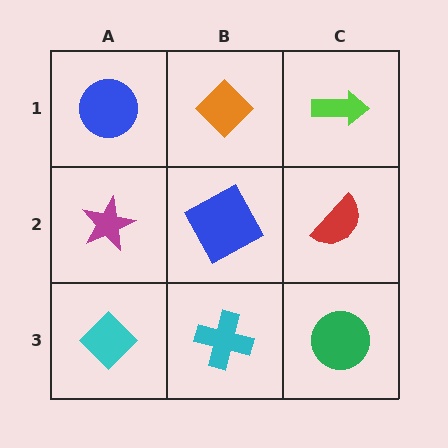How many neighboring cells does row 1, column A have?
2.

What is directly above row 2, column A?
A blue circle.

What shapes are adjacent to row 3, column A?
A magenta star (row 2, column A), a cyan cross (row 3, column B).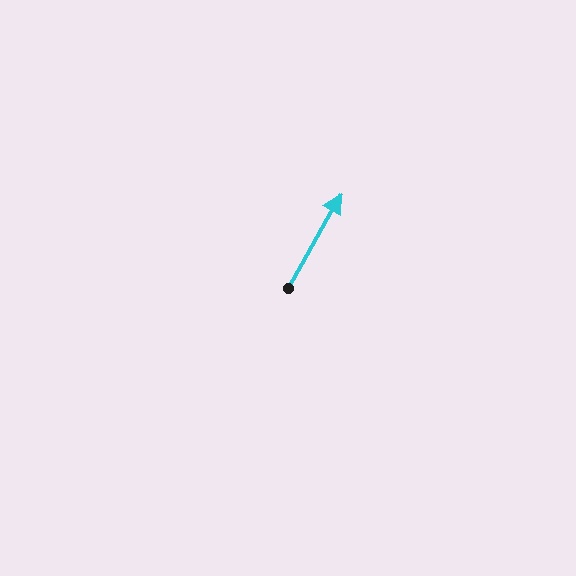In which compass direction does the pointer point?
Northeast.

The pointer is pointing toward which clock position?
Roughly 1 o'clock.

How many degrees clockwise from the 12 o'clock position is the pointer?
Approximately 29 degrees.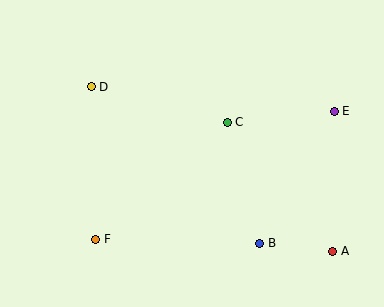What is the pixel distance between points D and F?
The distance between D and F is 152 pixels.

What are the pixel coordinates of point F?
Point F is at (96, 239).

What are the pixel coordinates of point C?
Point C is at (227, 122).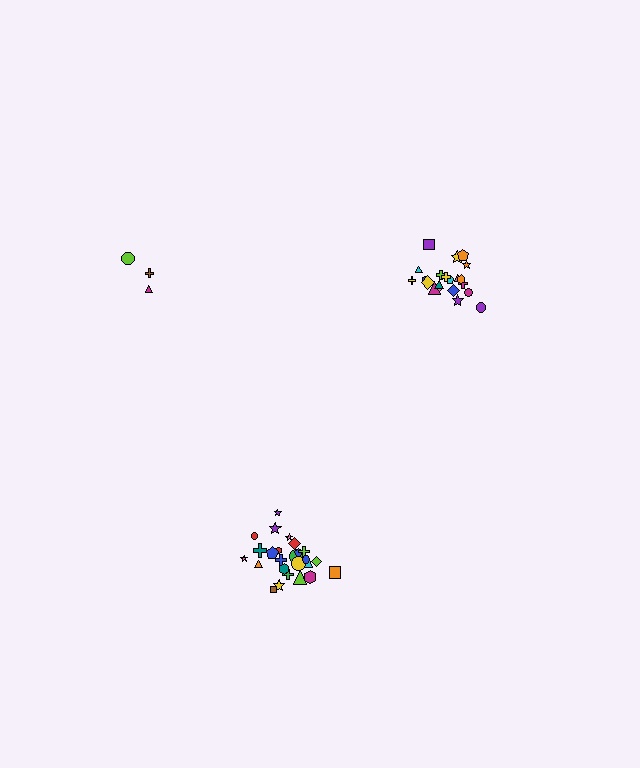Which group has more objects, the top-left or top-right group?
The top-right group.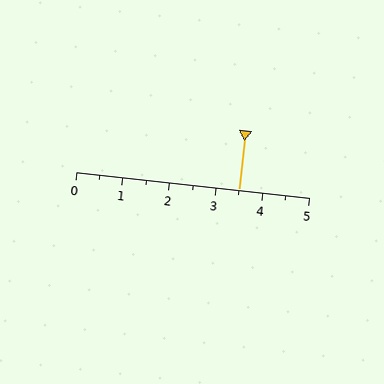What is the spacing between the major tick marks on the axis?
The major ticks are spaced 1 apart.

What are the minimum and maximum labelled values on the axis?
The axis runs from 0 to 5.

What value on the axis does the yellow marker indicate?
The marker indicates approximately 3.5.